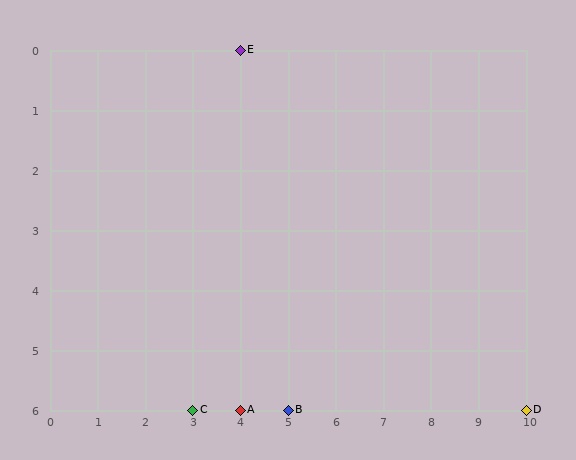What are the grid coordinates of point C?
Point C is at grid coordinates (3, 6).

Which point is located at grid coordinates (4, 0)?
Point E is at (4, 0).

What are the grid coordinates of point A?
Point A is at grid coordinates (4, 6).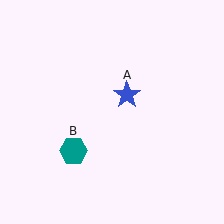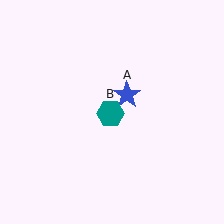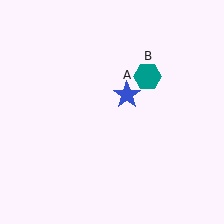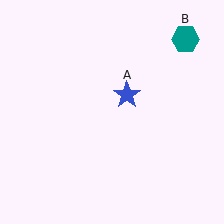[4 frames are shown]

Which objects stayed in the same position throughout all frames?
Blue star (object A) remained stationary.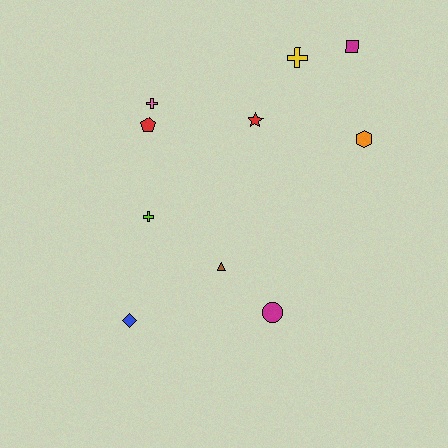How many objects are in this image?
There are 10 objects.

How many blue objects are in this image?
There is 1 blue object.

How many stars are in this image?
There is 1 star.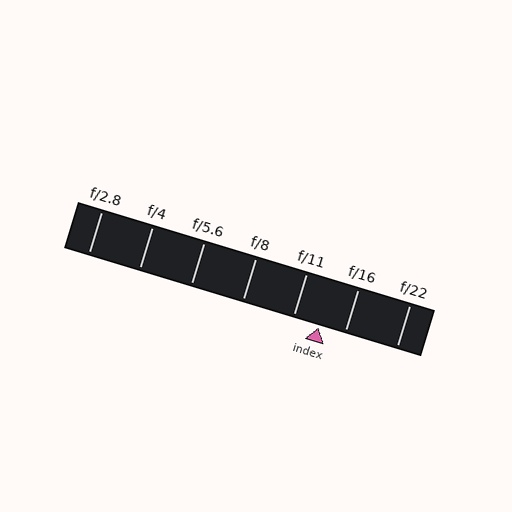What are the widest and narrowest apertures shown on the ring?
The widest aperture shown is f/2.8 and the narrowest is f/22.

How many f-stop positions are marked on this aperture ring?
There are 7 f-stop positions marked.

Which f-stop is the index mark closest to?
The index mark is closest to f/11.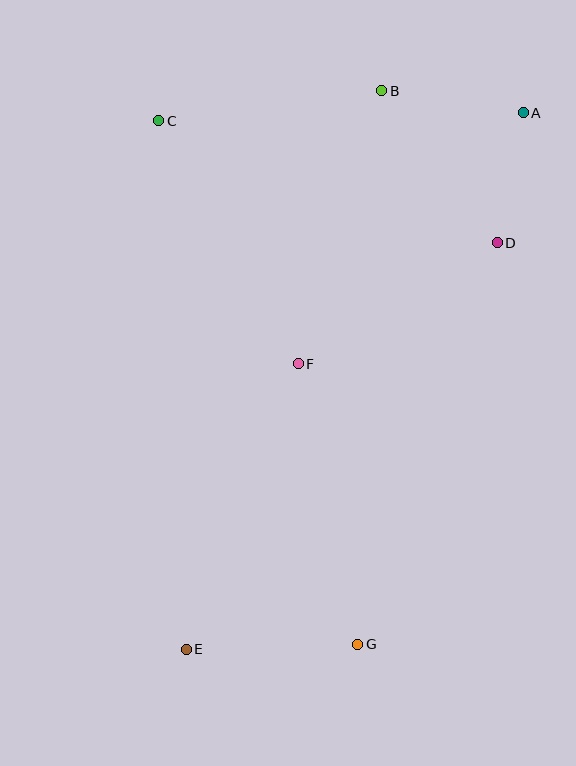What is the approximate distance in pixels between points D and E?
The distance between D and E is approximately 512 pixels.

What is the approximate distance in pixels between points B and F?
The distance between B and F is approximately 285 pixels.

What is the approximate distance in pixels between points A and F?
The distance between A and F is approximately 337 pixels.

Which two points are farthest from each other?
Points A and E are farthest from each other.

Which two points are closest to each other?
Points A and D are closest to each other.